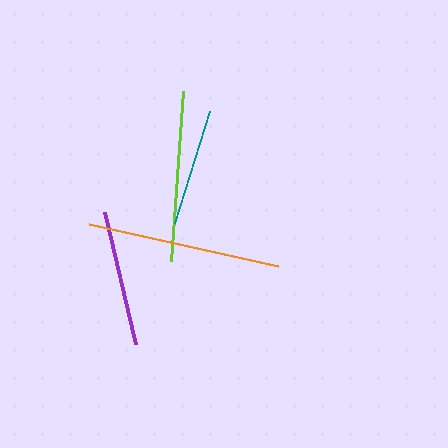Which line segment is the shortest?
The teal line is the shortest at approximately 117 pixels.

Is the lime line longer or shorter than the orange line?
The orange line is longer than the lime line.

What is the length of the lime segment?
The lime segment is approximately 170 pixels long.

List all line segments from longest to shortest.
From longest to shortest: orange, lime, purple, teal.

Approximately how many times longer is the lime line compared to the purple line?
The lime line is approximately 1.3 times the length of the purple line.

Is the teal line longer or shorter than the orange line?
The orange line is longer than the teal line.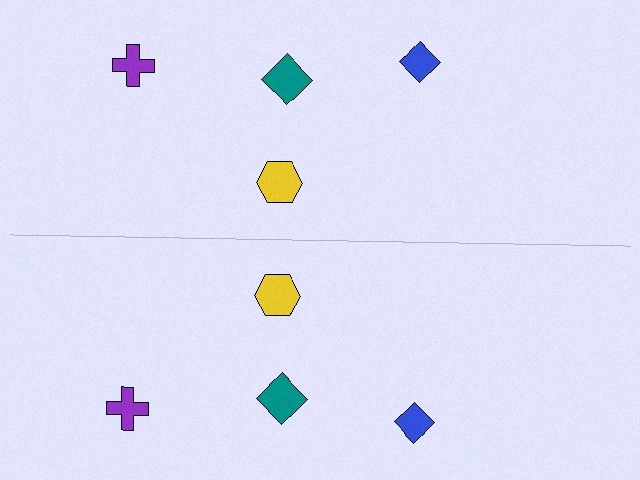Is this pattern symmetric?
Yes, this pattern has bilateral (reflection) symmetry.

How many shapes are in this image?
There are 8 shapes in this image.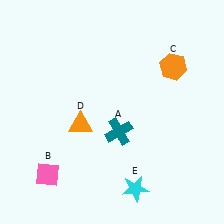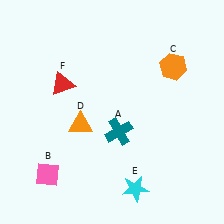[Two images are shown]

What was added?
A red triangle (F) was added in Image 2.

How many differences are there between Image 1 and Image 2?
There is 1 difference between the two images.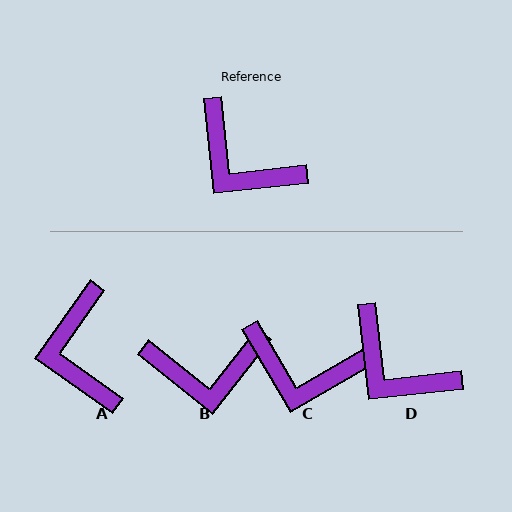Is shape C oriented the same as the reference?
No, it is off by about 24 degrees.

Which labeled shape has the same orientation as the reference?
D.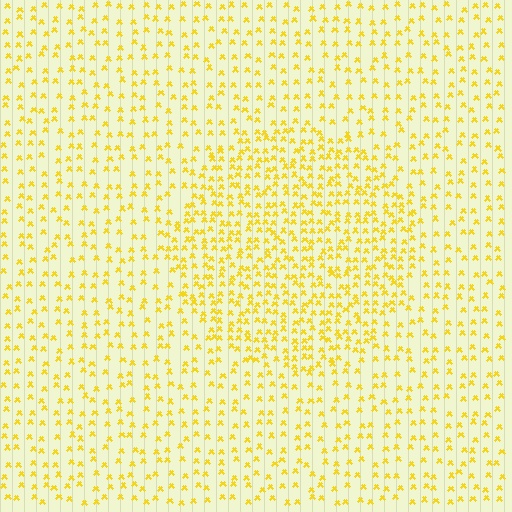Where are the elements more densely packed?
The elements are more densely packed inside the circle boundary.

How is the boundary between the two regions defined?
The boundary is defined by a change in element density (approximately 2.0x ratio). All elements are the same color, size, and shape.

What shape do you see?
I see a circle.